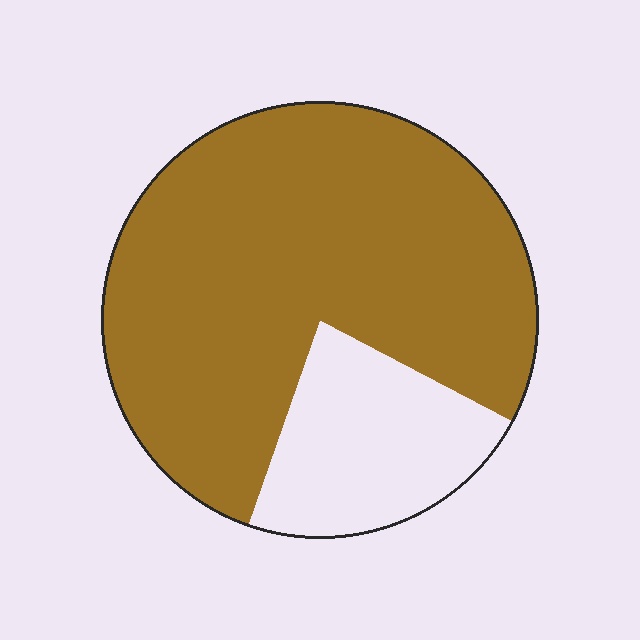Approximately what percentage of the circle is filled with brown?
Approximately 75%.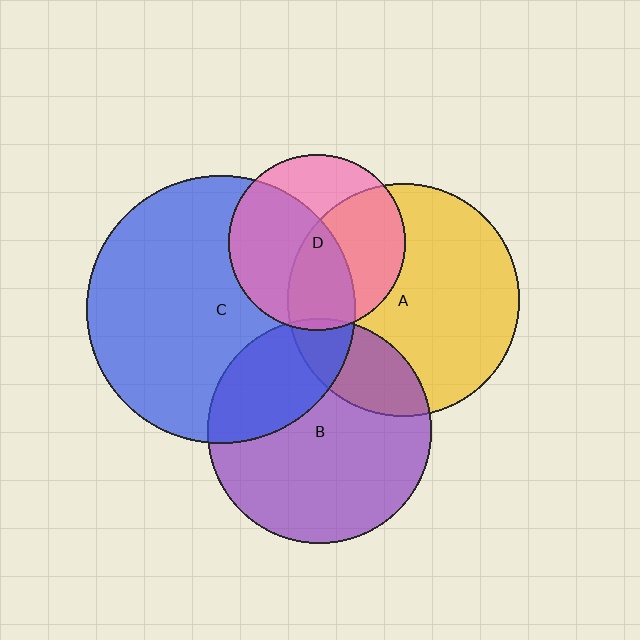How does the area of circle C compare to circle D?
Approximately 2.3 times.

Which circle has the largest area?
Circle C (blue).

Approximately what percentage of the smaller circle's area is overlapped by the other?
Approximately 20%.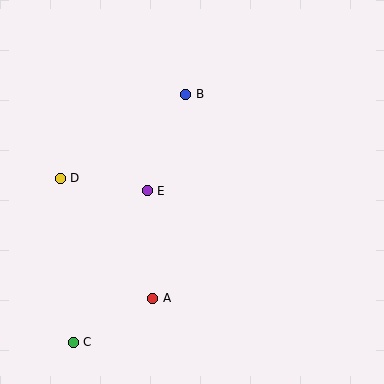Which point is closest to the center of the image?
Point E at (147, 191) is closest to the center.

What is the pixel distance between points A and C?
The distance between A and C is 91 pixels.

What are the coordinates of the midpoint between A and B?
The midpoint between A and B is at (169, 196).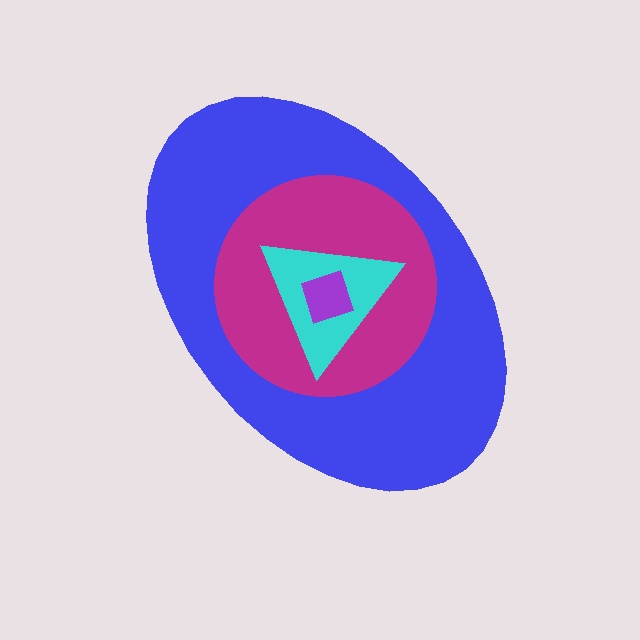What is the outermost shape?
The blue ellipse.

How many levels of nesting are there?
4.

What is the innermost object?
The purple square.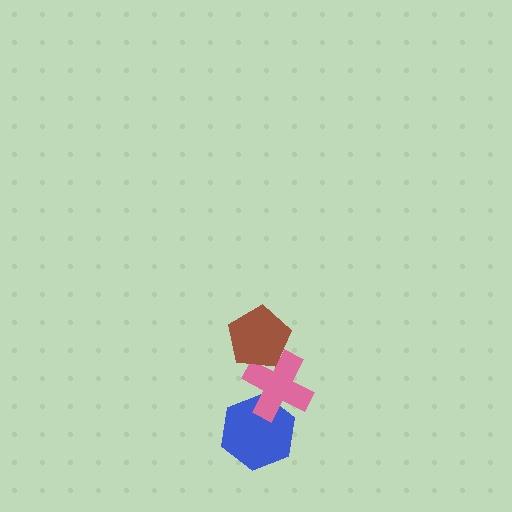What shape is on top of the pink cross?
The brown pentagon is on top of the pink cross.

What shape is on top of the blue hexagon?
The pink cross is on top of the blue hexagon.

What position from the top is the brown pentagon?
The brown pentagon is 1st from the top.